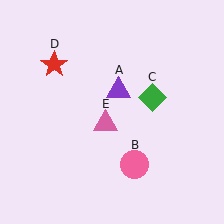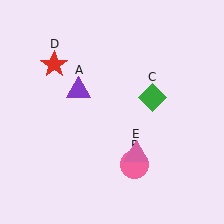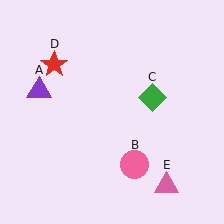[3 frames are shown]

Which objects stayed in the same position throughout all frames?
Pink circle (object B) and green diamond (object C) and red star (object D) remained stationary.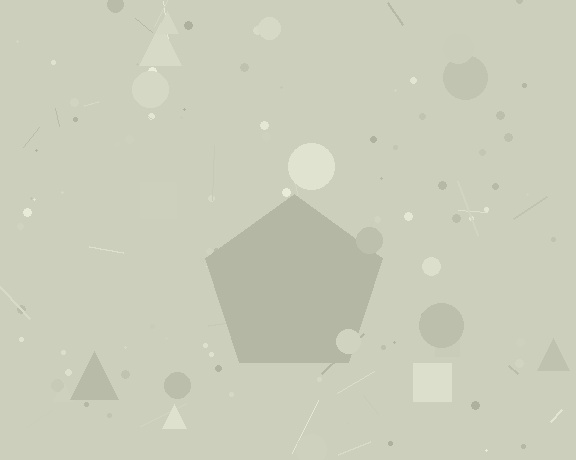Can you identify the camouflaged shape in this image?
The camouflaged shape is a pentagon.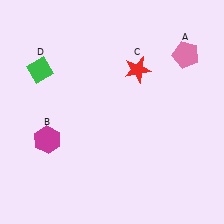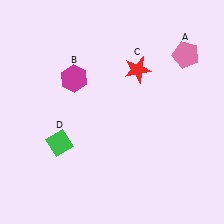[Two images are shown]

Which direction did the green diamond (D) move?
The green diamond (D) moved down.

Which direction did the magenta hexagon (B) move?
The magenta hexagon (B) moved up.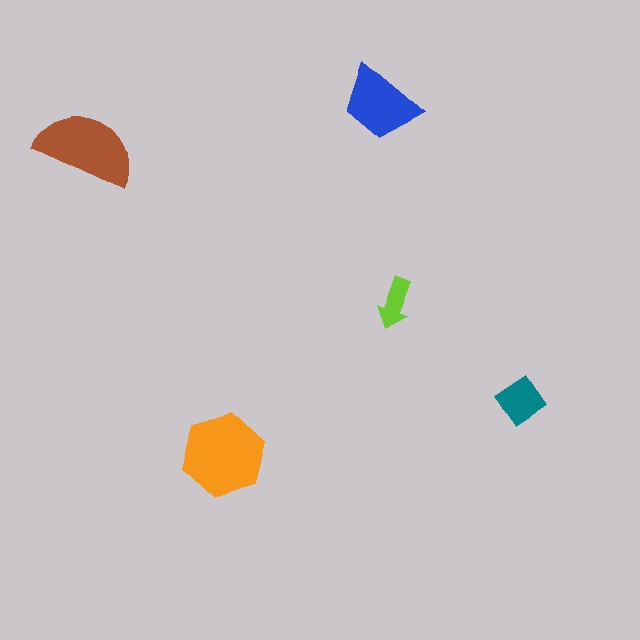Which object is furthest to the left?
The brown semicircle is leftmost.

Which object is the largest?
The orange hexagon.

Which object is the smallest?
The lime arrow.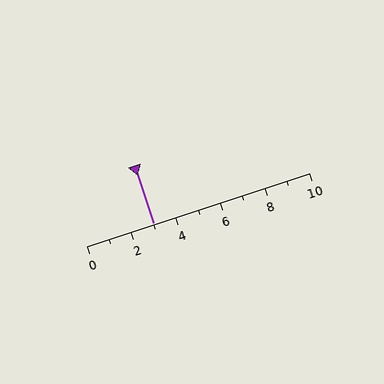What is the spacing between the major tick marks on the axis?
The major ticks are spaced 2 apart.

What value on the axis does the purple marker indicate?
The marker indicates approximately 3.